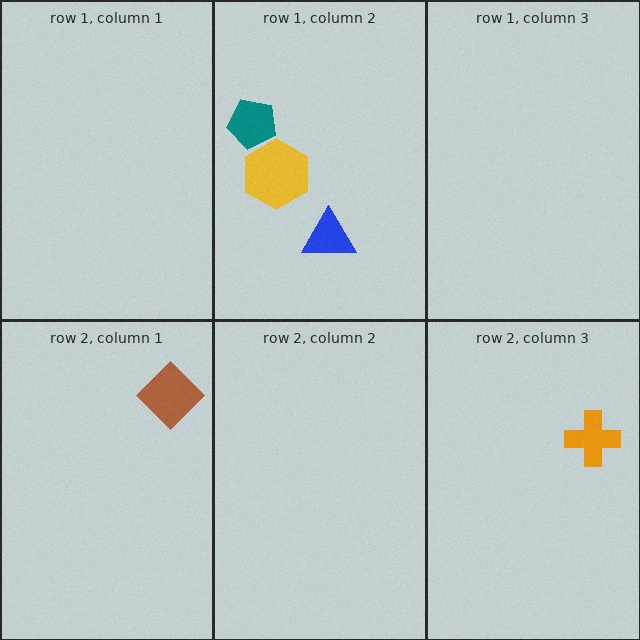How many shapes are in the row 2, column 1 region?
1.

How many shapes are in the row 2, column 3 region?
1.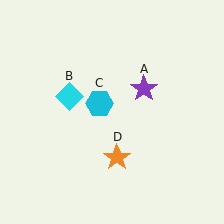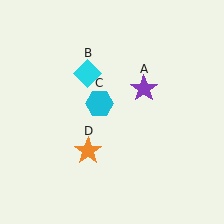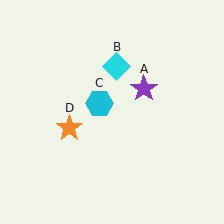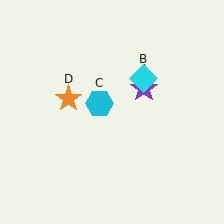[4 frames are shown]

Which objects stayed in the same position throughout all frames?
Purple star (object A) and cyan hexagon (object C) remained stationary.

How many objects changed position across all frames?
2 objects changed position: cyan diamond (object B), orange star (object D).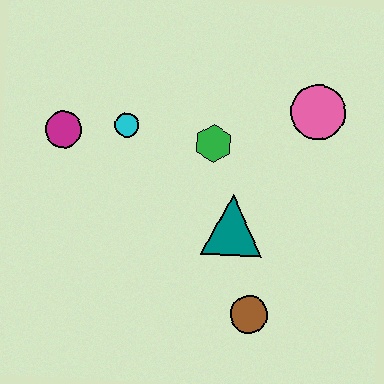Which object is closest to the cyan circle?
The magenta circle is closest to the cyan circle.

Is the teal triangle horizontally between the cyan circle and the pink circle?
Yes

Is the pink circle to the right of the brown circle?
Yes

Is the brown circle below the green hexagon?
Yes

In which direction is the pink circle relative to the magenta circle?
The pink circle is to the right of the magenta circle.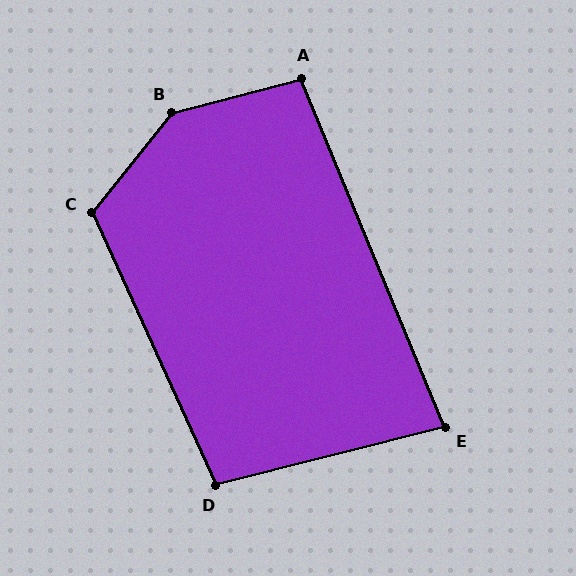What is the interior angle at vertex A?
Approximately 97 degrees (obtuse).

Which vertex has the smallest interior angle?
E, at approximately 82 degrees.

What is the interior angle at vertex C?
Approximately 117 degrees (obtuse).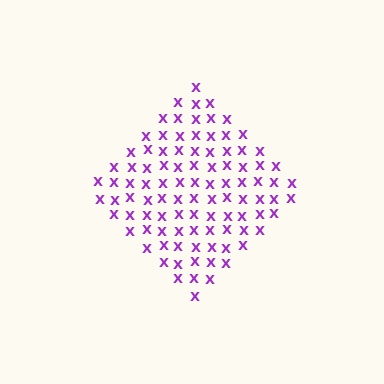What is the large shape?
The large shape is a diamond.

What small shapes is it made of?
It is made of small letter X's.